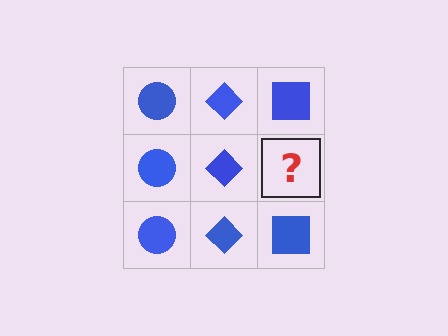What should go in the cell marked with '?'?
The missing cell should contain a blue square.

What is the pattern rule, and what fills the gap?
The rule is that each column has a consistent shape. The gap should be filled with a blue square.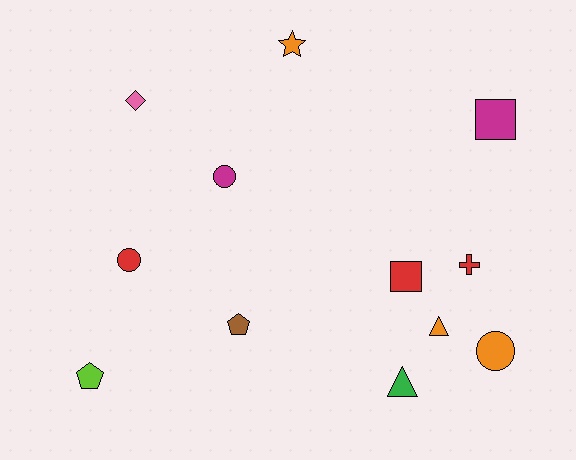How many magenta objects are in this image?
There are 2 magenta objects.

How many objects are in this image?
There are 12 objects.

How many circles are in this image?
There are 3 circles.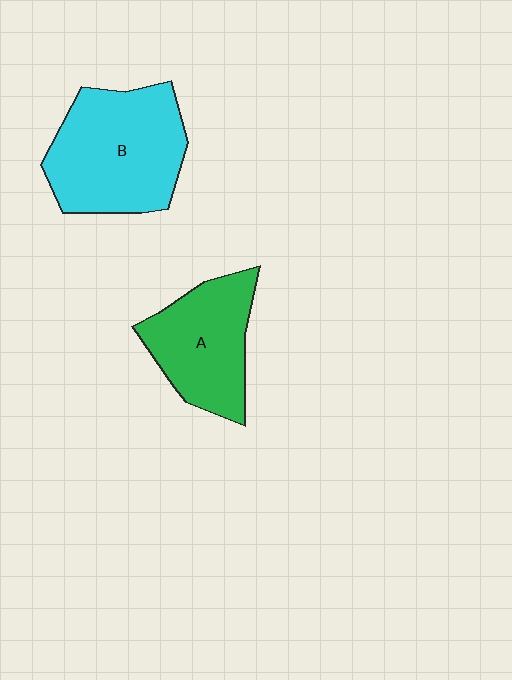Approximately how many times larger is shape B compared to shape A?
Approximately 1.3 times.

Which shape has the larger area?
Shape B (cyan).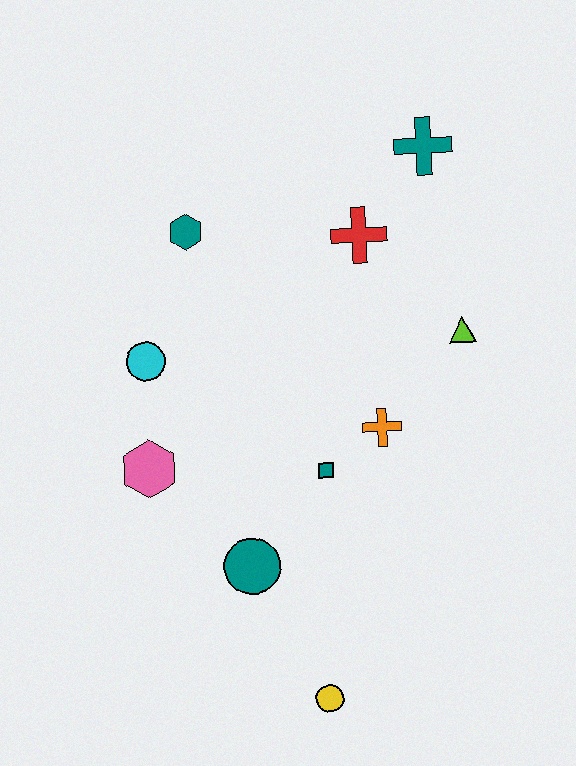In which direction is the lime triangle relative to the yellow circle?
The lime triangle is above the yellow circle.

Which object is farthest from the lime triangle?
The yellow circle is farthest from the lime triangle.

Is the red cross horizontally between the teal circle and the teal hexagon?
No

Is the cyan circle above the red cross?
No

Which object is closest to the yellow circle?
The teal circle is closest to the yellow circle.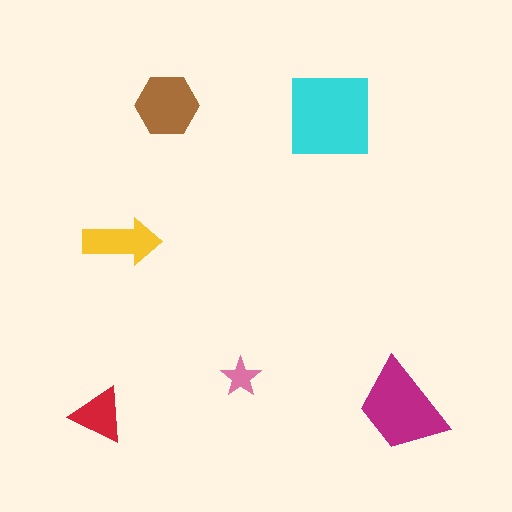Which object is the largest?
The cyan square.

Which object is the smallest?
The pink star.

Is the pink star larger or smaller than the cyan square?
Smaller.